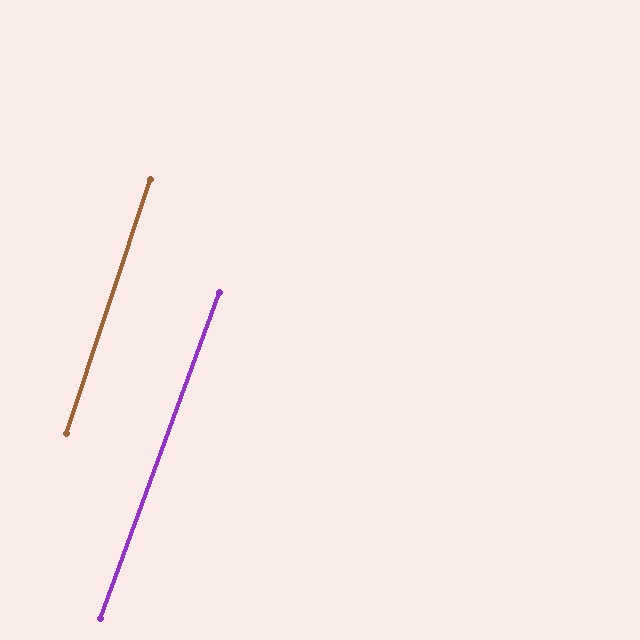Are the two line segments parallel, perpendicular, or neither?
Parallel — their directions differ by only 1.7°.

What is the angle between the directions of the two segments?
Approximately 2 degrees.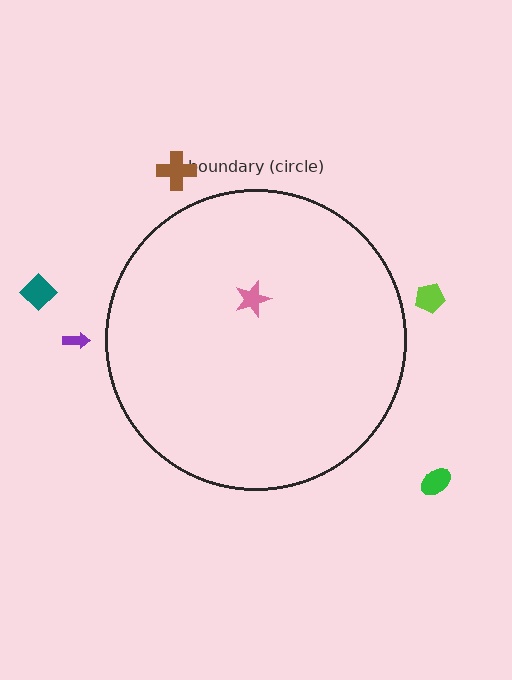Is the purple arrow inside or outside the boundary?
Outside.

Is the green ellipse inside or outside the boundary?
Outside.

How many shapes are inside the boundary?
1 inside, 5 outside.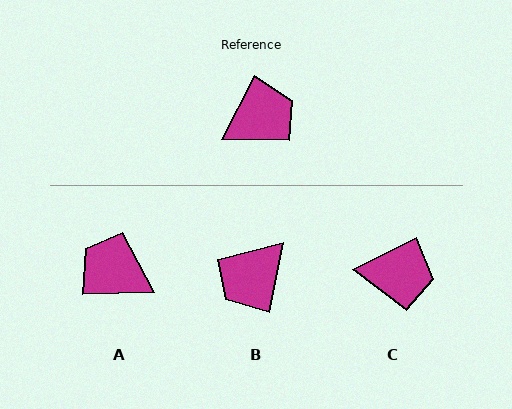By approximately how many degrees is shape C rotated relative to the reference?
Approximately 36 degrees clockwise.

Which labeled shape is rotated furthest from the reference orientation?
B, about 164 degrees away.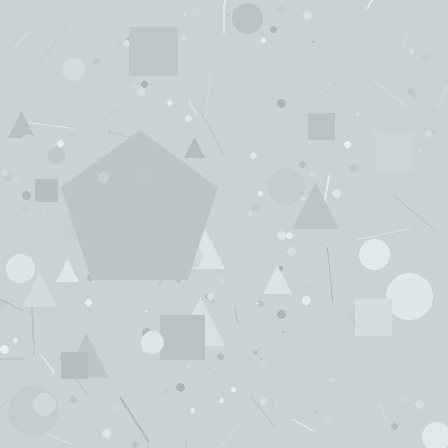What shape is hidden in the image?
A pentagon is hidden in the image.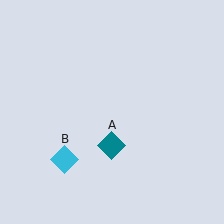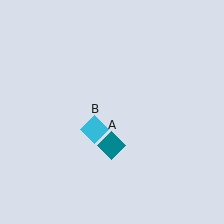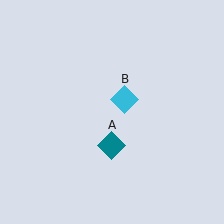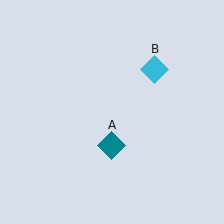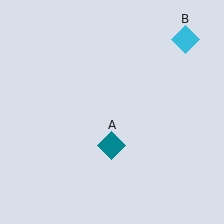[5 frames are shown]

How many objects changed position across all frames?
1 object changed position: cyan diamond (object B).